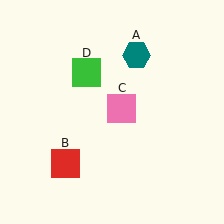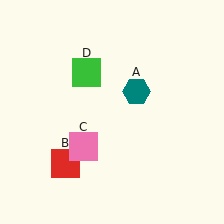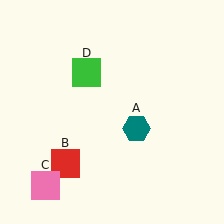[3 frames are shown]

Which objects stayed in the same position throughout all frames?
Red square (object B) and green square (object D) remained stationary.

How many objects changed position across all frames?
2 objects changed position: teal hexagon (object A), pink square (object C).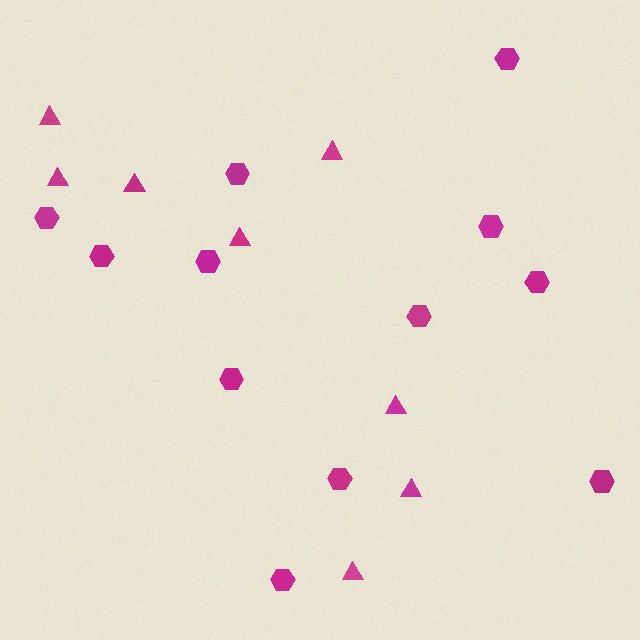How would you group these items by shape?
There are 2 groups: one group of hexagons (12) and one group of triangles (8).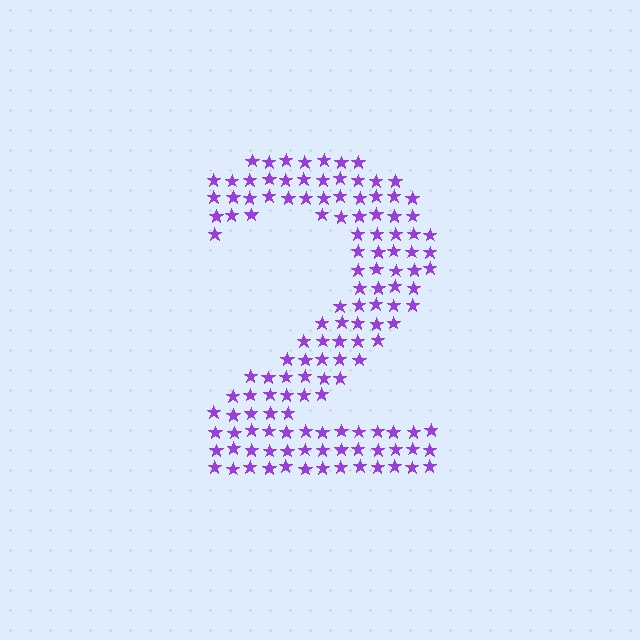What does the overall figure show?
The overall figure shows the digit 2.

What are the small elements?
The small elements are stars.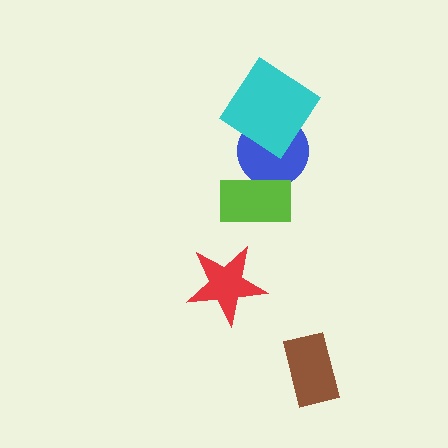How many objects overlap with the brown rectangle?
0 objects overlap with the brown rectangle.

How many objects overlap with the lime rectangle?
1 object overlaps with the lime rectangle.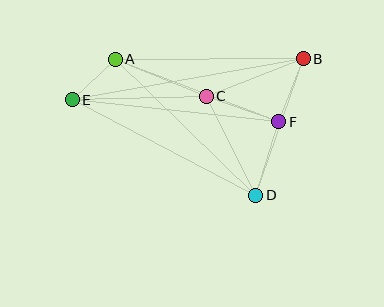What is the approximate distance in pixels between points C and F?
The distance between C and F is approximately 77 pixels.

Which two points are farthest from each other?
Points B and E are farthest from each other.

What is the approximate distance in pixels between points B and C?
The distance between B and C is approximately 104 pixels.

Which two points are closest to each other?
Points A and E are closest to each other.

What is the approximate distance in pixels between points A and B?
The distance between A and B is approximately 188 pixels.